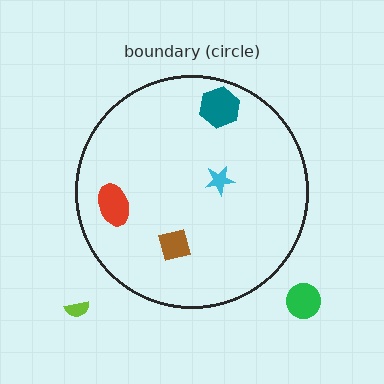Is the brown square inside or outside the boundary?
Inside.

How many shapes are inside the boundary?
4 inside, 2 outside.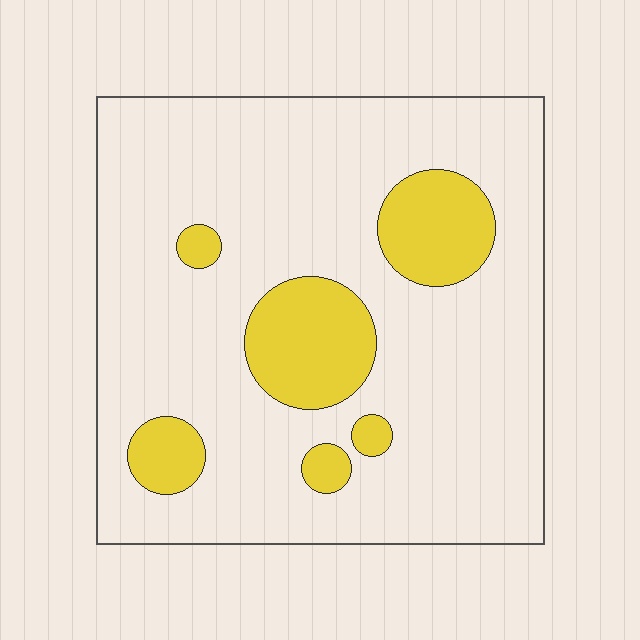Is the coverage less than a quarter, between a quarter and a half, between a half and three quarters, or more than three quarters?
Less than a quarter.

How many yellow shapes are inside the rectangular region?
6.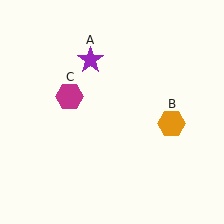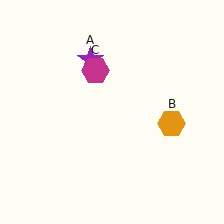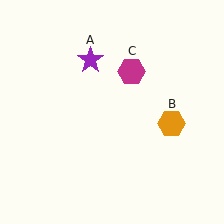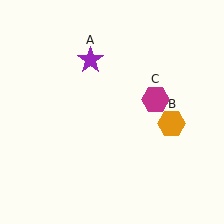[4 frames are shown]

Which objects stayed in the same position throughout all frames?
Purple star (object A) and orange hexagon (object B) remained stationary.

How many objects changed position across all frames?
1 object changed position: magenta hexagon (object C).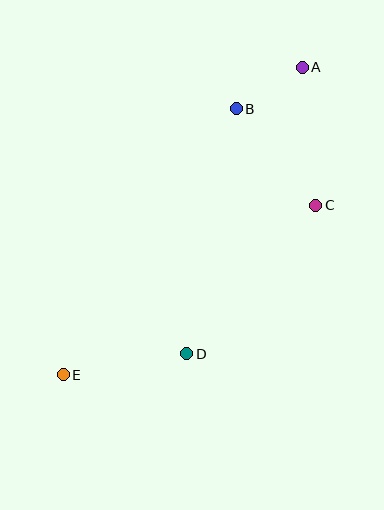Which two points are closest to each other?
Points A and B are closest to each other.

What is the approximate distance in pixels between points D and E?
The distance between D and E is approximately 125 pixels.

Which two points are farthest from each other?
Points A and E are farthest from each other.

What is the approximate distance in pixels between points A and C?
The distance between A and C is approximately 139 pixels.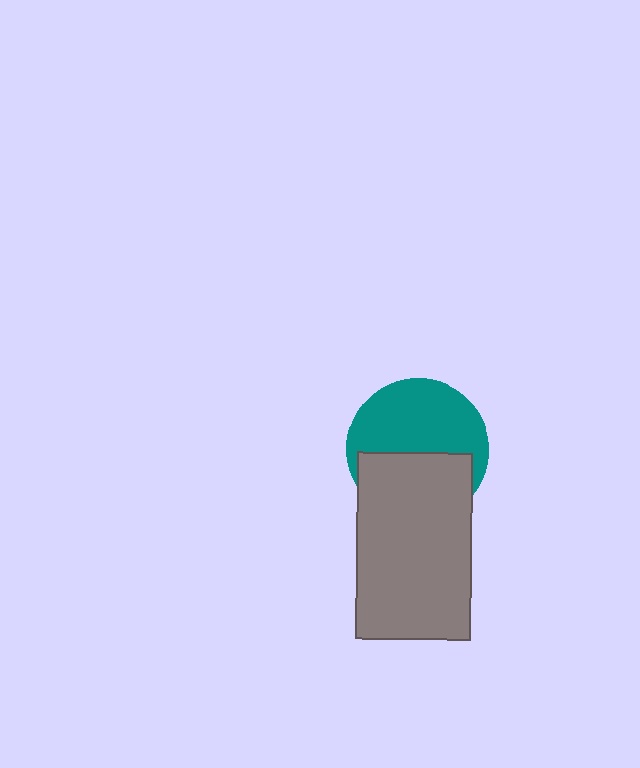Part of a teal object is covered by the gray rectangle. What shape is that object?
It is a circle.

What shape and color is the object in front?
The object in front is a gray rectangle.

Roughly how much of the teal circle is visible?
About half of it is visible (roughly 57%).